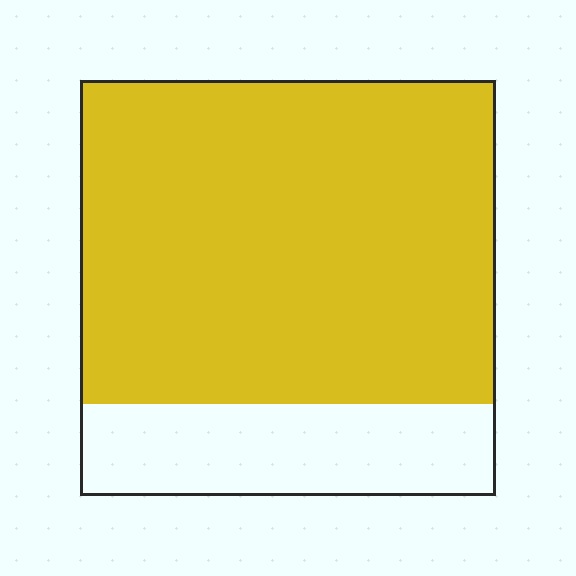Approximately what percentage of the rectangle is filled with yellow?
Approximately 80%.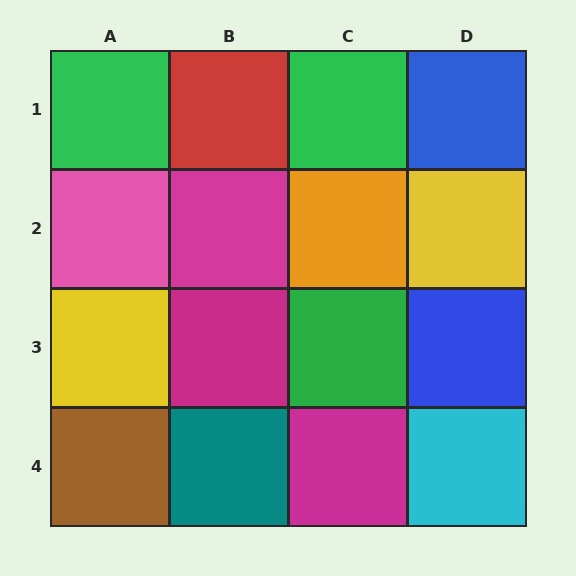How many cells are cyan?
1 cell is cyan.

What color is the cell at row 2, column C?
Orange.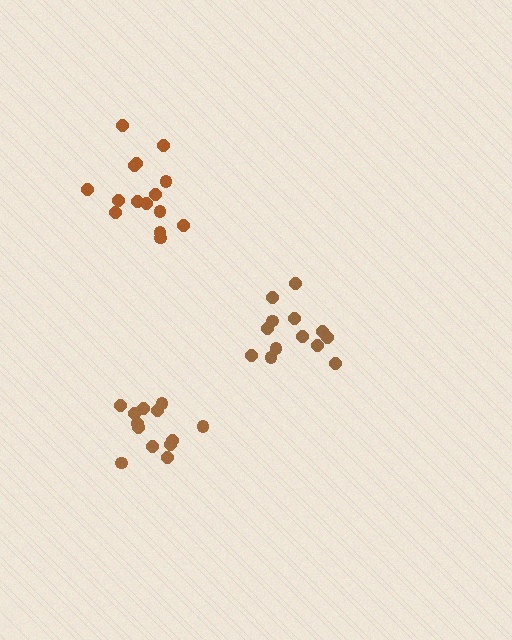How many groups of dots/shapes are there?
There are 3 groups.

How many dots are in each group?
Group 1: 13 dots, Group 2: 13 dots, Group 3: 15 dots (41 total).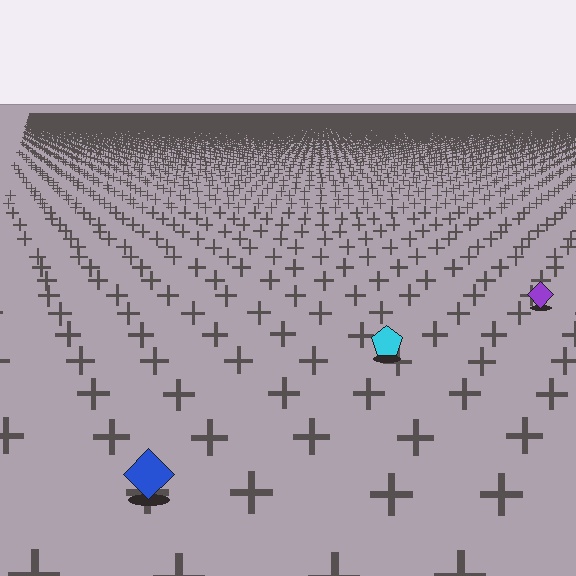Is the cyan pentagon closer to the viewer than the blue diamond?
No. The blue diamond is closer — you can tell from the texture gradient: the ground texture is coarser near it.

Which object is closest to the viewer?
The blue diamond is closest. The texture marks near it are larger and more spread out.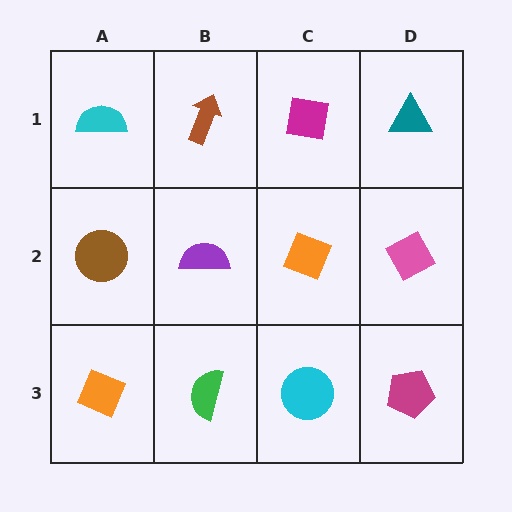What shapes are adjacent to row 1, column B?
A purple semicircle (row 2, column B), a cyan semicircle (row 1, column A), a magenta square (row 1, column C).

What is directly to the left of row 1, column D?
A magenta square.